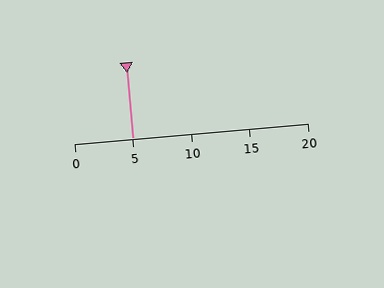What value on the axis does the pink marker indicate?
The marker indicates approximately 5.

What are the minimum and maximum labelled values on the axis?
The axis runs from 0 to 20.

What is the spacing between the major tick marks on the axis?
The major ticks are spaced 5 apart.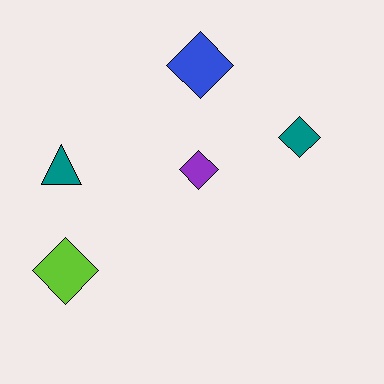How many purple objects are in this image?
There is 1 purple object.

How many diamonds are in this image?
There are 4 diamonds.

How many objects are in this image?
There are 5 objects.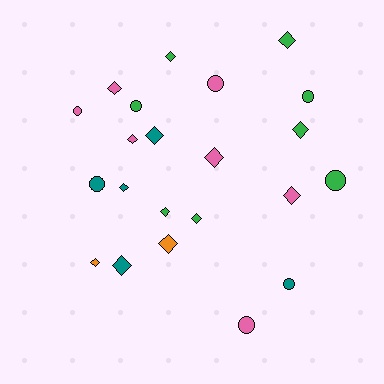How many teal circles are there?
There are 2 teal circles.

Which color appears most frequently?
Green, with 8 objects.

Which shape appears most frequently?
Diamond, with 14 objects.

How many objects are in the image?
There are 22 objects.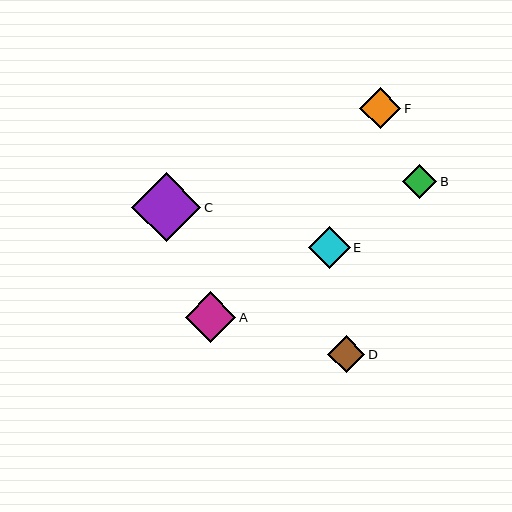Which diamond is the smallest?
Diamond B is the smallest with a size of approximately 34 pixels.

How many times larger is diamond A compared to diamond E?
Diamond A is approximately 1.2 times the size of diamond E.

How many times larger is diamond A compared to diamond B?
Diamond A is approximately 1.5 times the size of diamond B.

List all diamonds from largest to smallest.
From largest to smallest: C, A, E, F, D, B.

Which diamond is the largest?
Diamond C is the largest with a size of approximately 69 pixels.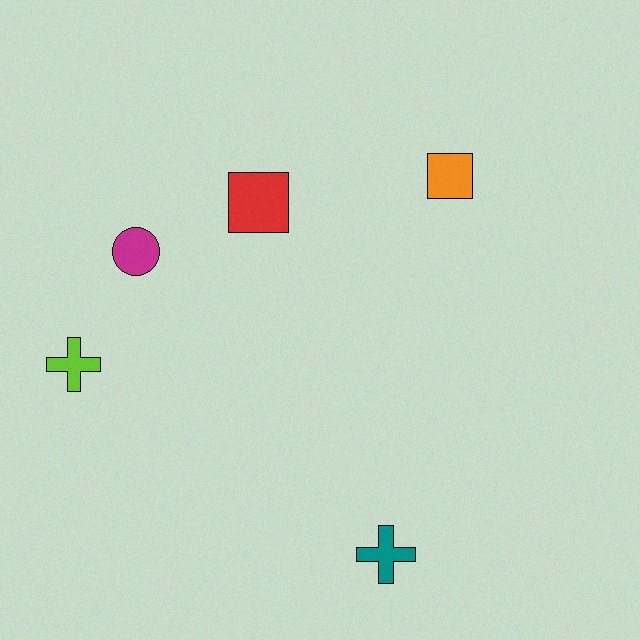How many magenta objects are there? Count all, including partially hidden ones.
There is 1 magenta object.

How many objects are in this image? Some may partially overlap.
There are 5 objects.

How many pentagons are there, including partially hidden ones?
There are no pentagons.